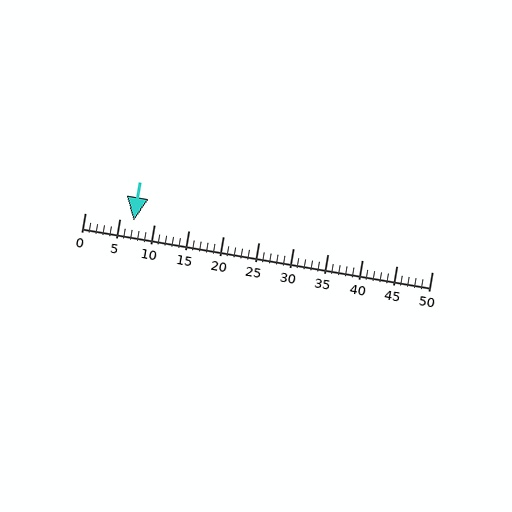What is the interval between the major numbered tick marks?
The major tick marks are spaced 5 units apart.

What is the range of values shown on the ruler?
The ruler shows values from 0 to 50.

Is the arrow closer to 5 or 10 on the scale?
The arrow is closer to 5.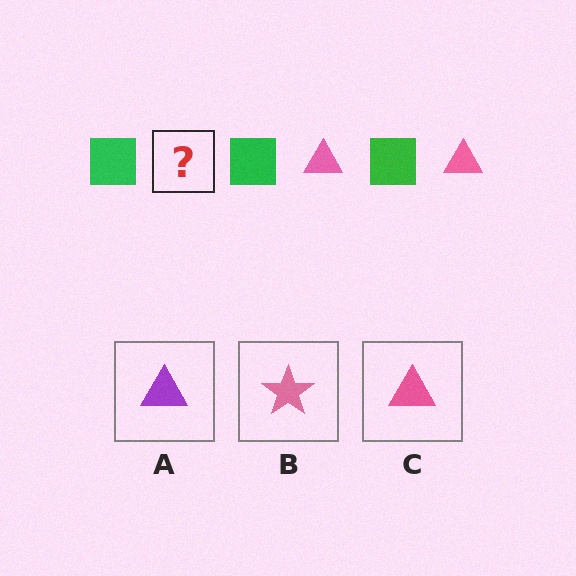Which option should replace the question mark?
Option C.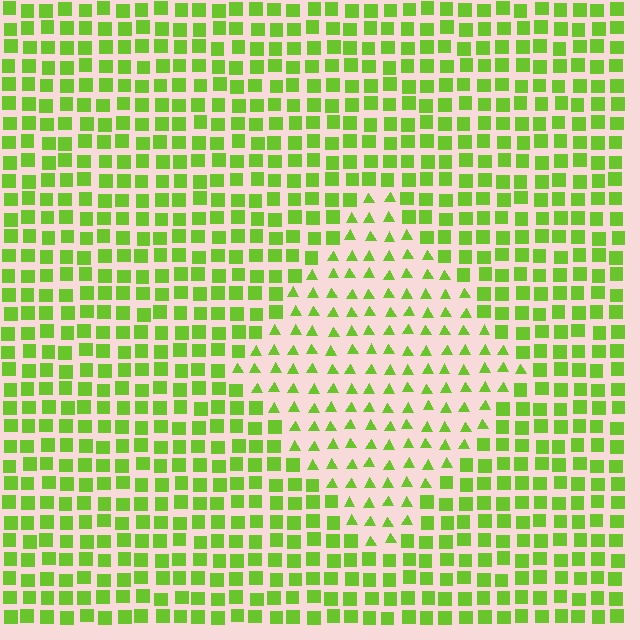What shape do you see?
I see a diamond.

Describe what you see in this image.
The image is filled with small lime elements arranged in a uniform grid. A diamond-shaped region contains triangles, while the surrounding area contains squares. The boundary is defined purely by the change in element shape.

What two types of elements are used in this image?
The image uses triangles inside the diamond region and squares outside it.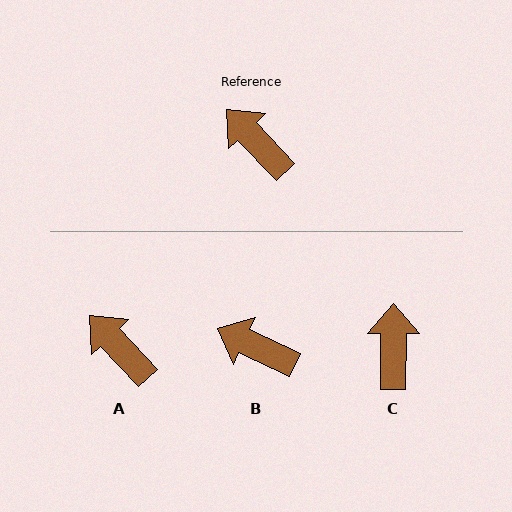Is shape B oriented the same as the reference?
No, it is off by about 21 degrees.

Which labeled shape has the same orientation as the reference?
A.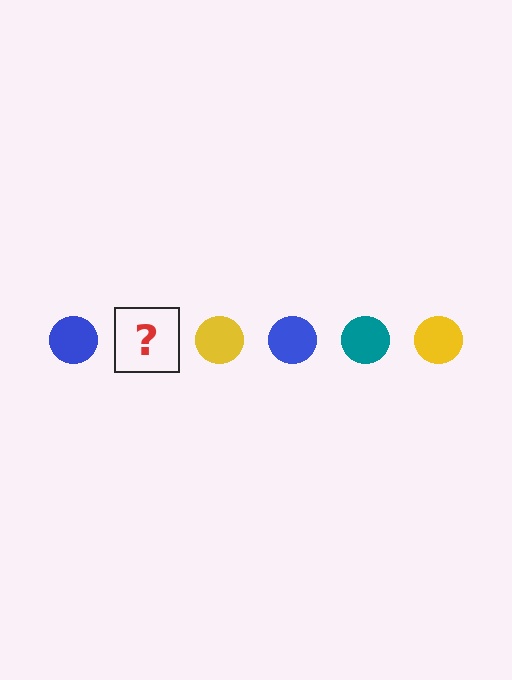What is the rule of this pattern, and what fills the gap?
The rule is that the pattern cycles through blue, teal, yellow circles. The gap should be filled with a teal circle.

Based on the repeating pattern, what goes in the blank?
The blank should be a teal circle.